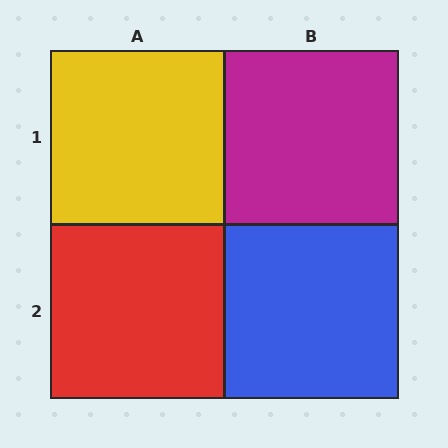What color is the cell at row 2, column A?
Red.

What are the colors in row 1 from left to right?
Yellow, magenta.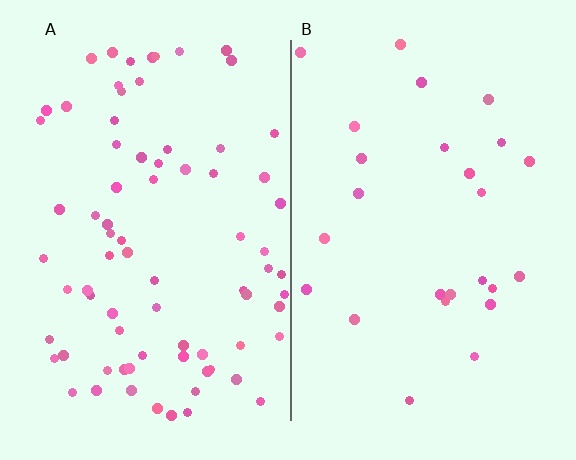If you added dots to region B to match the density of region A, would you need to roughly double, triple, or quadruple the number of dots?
Approximately triple.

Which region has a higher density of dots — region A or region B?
A (the left).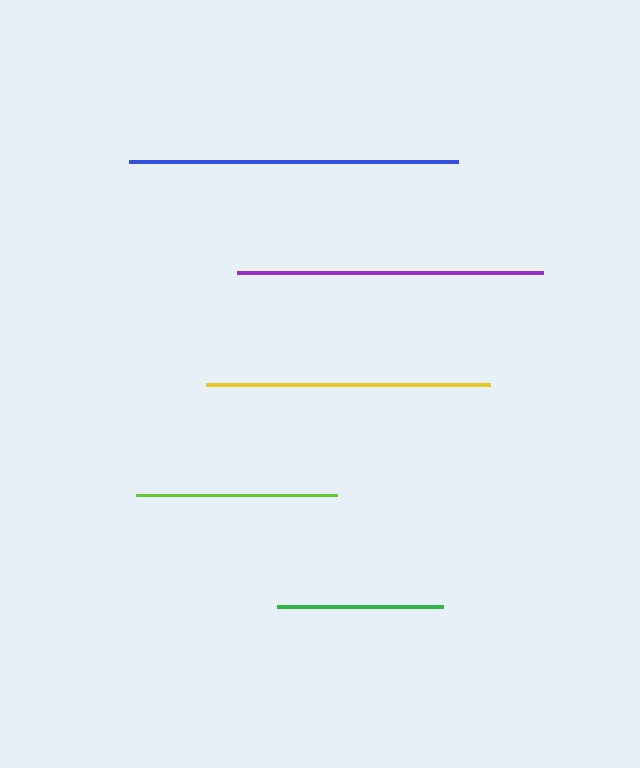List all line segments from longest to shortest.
From longest to shortest: blue, purple, yellow, lime, green.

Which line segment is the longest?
The blue line is the longest at approximately 329 pixels.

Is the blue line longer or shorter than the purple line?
The blue line is longer than the purple line.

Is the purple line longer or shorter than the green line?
The purple line is longer than the green line.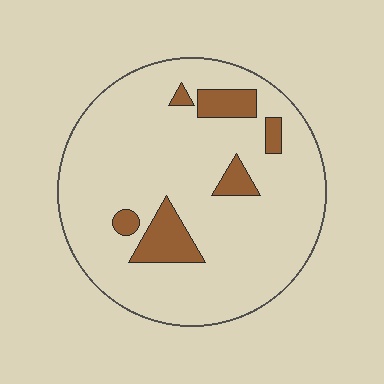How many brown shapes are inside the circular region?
6.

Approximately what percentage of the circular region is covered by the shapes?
Approximately 10%.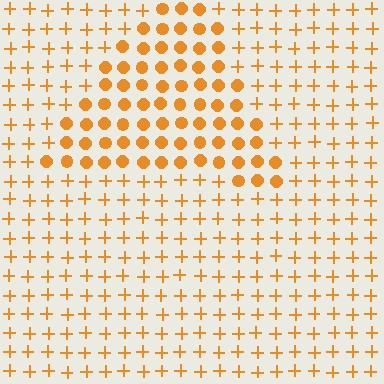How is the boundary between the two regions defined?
The boundary is defined by a change in element shape: circles inside vs. plus signs outside. All elements share the same color and spacing.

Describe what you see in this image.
The image is filled with small orange elements arranged in a uniform grid. A triangle-shaped region contains circles, while the surrounding area contains plus signs. The boundary is defined purely by the change in element shape.